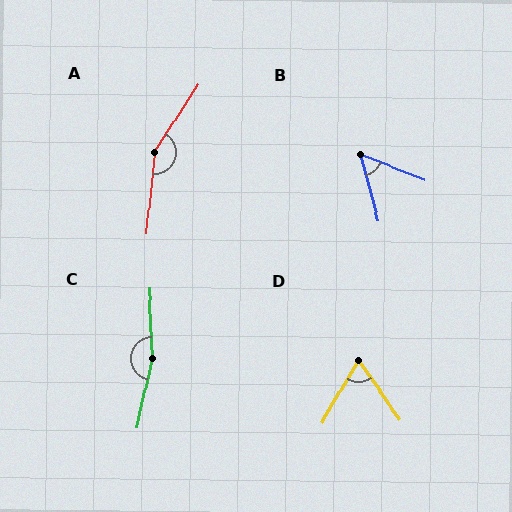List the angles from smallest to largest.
B (53°), D (65°), A (153°), C (166°).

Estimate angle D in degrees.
Approximately 65 degrees.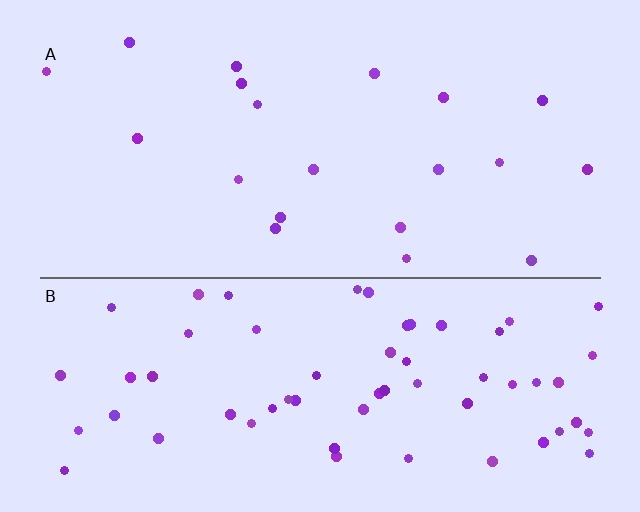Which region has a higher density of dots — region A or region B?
B (the bottom).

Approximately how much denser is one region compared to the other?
Approximately 3.0× — region B over region A.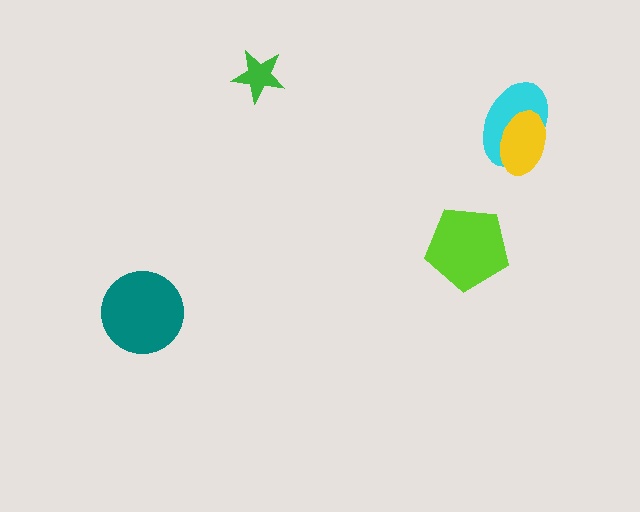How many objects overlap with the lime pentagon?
0 objects overlap with the lime pentagon.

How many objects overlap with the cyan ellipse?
1 object overlaps with the cyan ellipse.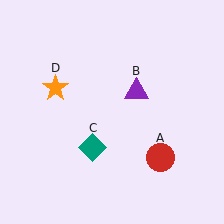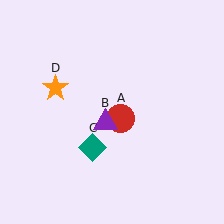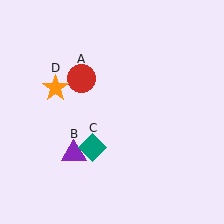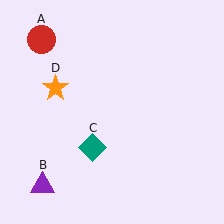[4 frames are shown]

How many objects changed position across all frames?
2 objects changed position: red circle (object A), purple triangle (object B).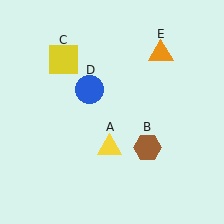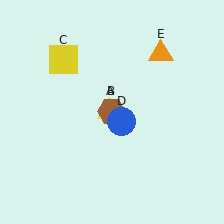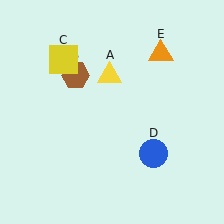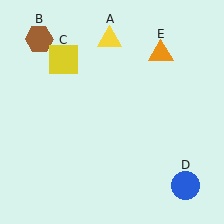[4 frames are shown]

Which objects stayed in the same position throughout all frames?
Yellow square (object C) and orange triangle (object E) remained stationary.